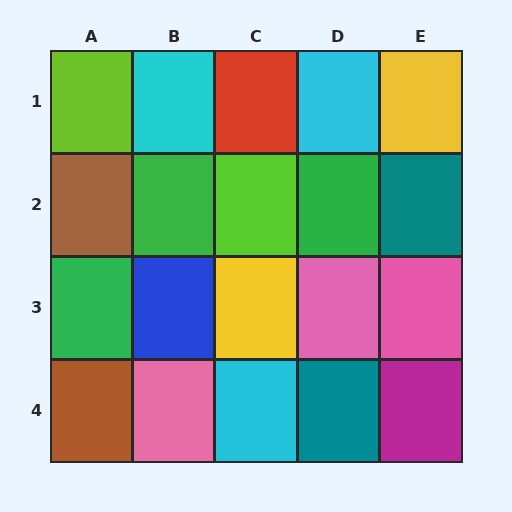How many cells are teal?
2 cells are teal.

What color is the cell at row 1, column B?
Cyan.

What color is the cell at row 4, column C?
Cyan.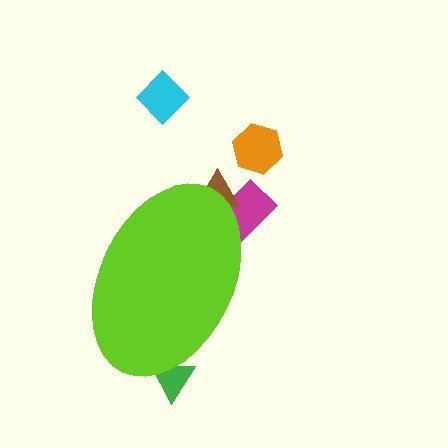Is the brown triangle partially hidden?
Yes, the brown triangle is partially hidden behind the lime ellipse.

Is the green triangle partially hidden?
Yes, the green triangle is partially hidden behind the lime ellipse.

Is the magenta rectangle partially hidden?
Yes, the magenta rectangle is partially hidden behind the lime ellipse.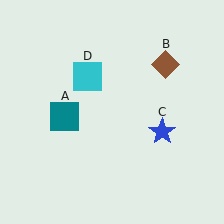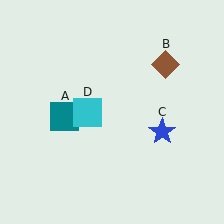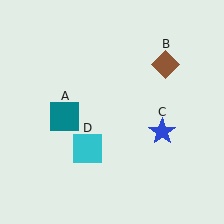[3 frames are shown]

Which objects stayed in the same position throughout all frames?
Teal square (object A) and brown diamond (object B) and blue star (object C) remained stationary.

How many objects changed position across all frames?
1 object changed position: cyan square (object D).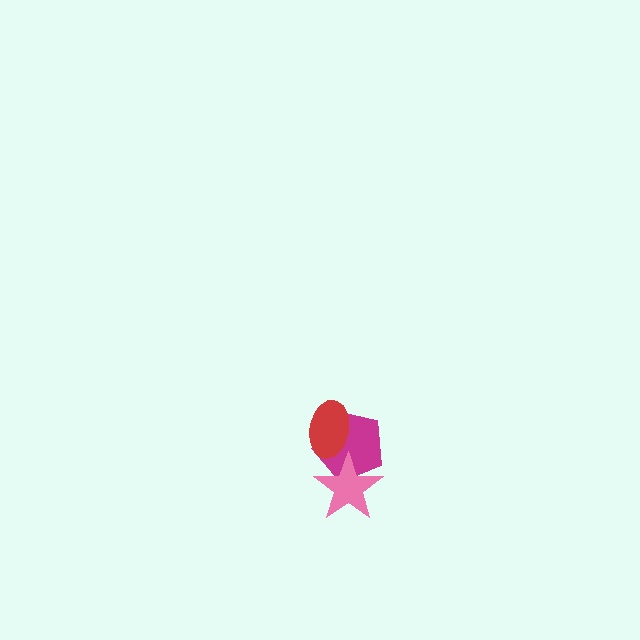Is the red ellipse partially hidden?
No, no other shape covers it.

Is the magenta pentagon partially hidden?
Yes, it is partially covered by another shape.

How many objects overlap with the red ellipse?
1 object overlaps with the red ellipse.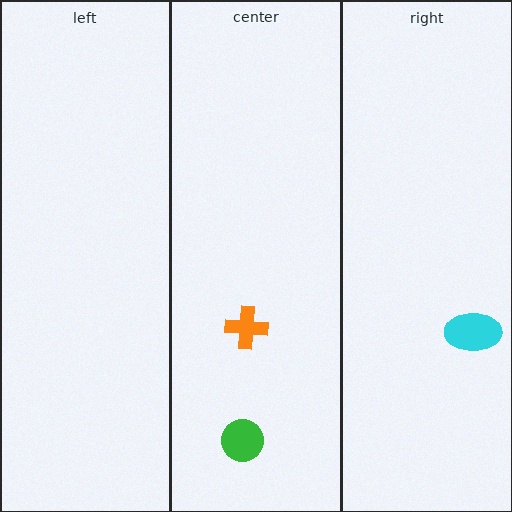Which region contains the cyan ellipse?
The right region.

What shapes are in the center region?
The orange cross, the green circle.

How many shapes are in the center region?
2.